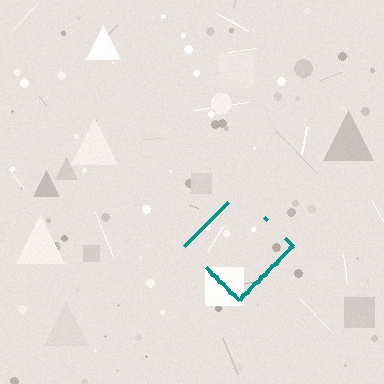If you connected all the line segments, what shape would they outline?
They would outline a diamond.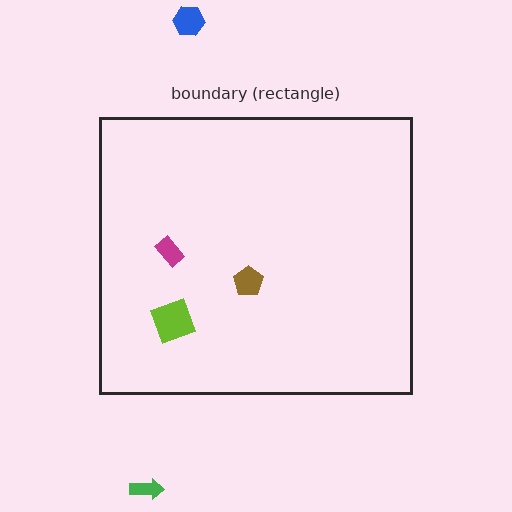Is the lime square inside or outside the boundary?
Inside.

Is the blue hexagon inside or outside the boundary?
Outside.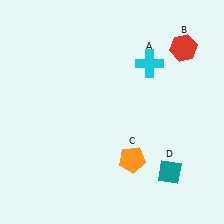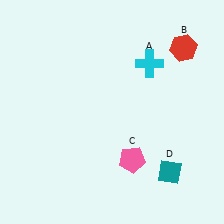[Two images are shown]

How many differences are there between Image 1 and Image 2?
There is 1 difference between the two images.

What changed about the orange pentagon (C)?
In Image 1, C is orange. In Image 2, it changed to pink.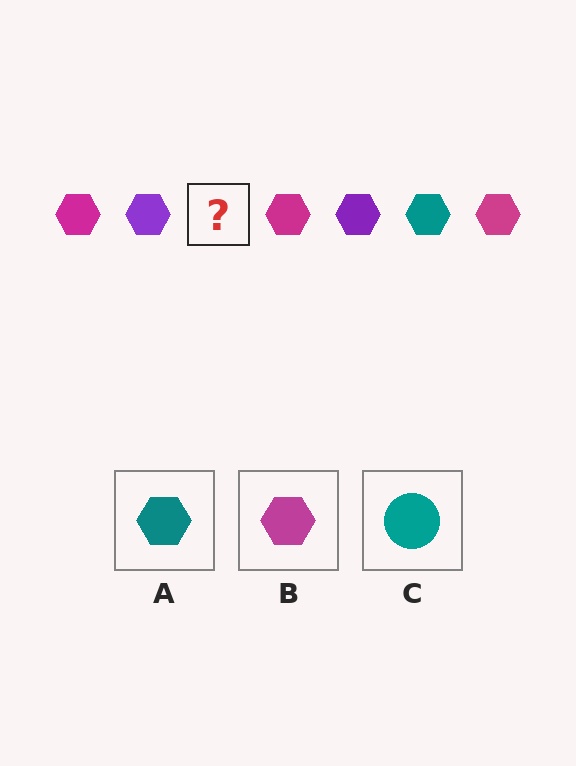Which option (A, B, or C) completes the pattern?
A.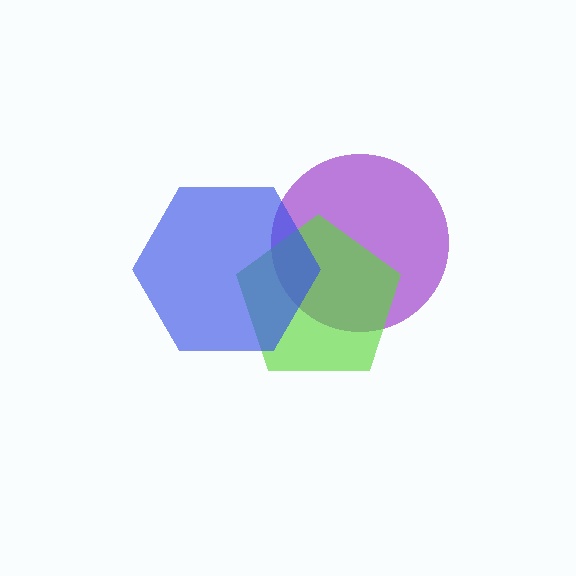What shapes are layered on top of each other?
The layered shapes are: a purple circle, a lime pentagon, a blue hexagon.